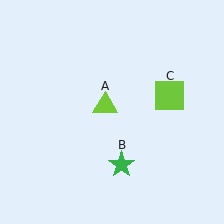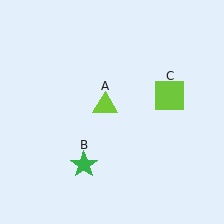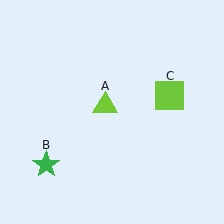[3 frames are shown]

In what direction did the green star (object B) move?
The green star (object B) moved left.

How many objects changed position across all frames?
1 object changed position: green star (object B).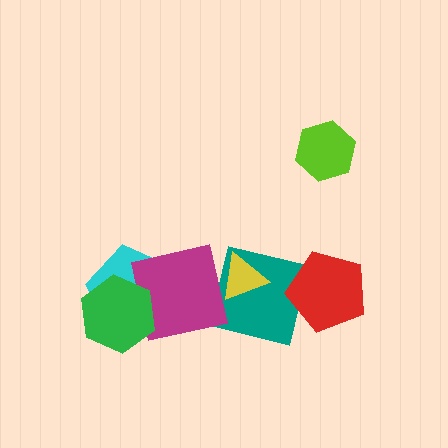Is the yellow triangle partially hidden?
No, no other shape covers it.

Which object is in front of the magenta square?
The green hexagon is in front of the magenta square.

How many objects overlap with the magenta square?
2 objects overlap with the magenta square.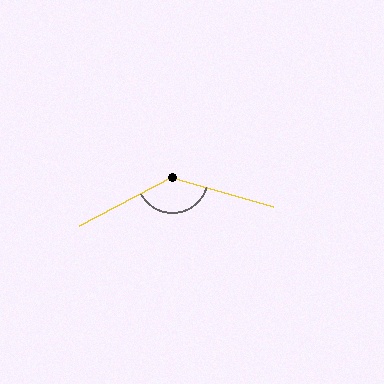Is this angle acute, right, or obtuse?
It is obtuse.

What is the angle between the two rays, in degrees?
Approximately 136 degrees.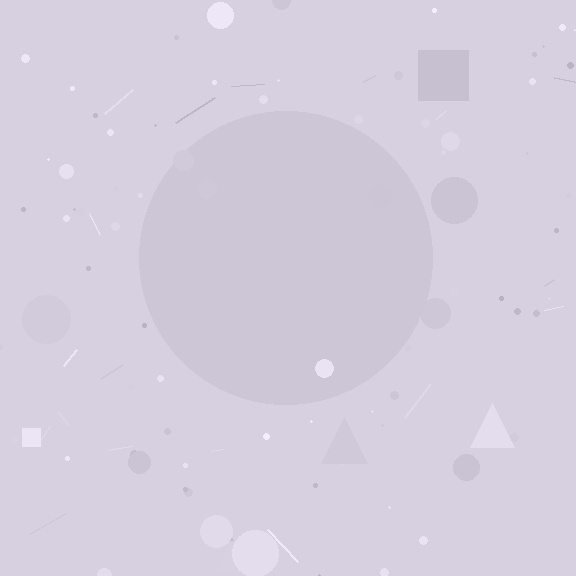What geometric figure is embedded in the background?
A circle is embedded in the background.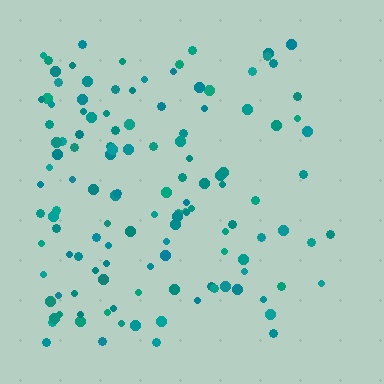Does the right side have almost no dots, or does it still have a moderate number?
Still a moderate number, just noticeably fewer than the left.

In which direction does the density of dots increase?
From right to left, with the left side densest.